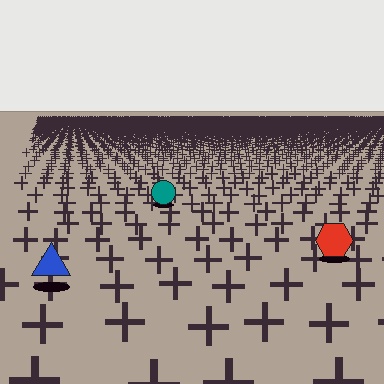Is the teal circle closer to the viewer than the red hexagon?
No. The red hexagon is closer — you can tell from the texture gradient: the ground texture is coarser near it.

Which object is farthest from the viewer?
The teal circle is farthest from the viewer. It appears smaller and the ground texture around it is denser.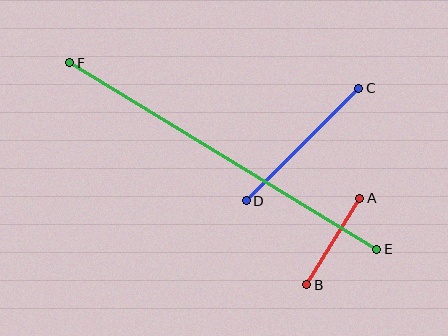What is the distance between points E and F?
The distance is approximately 359 pixels.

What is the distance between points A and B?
The distance is approximately 101 pixels.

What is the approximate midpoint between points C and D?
The midpoint is at approximately (303, 144) pixels.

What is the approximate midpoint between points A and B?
The midpoint is at approximately (333, 241) pixels.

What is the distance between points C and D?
The distance is approximately 159 pixels.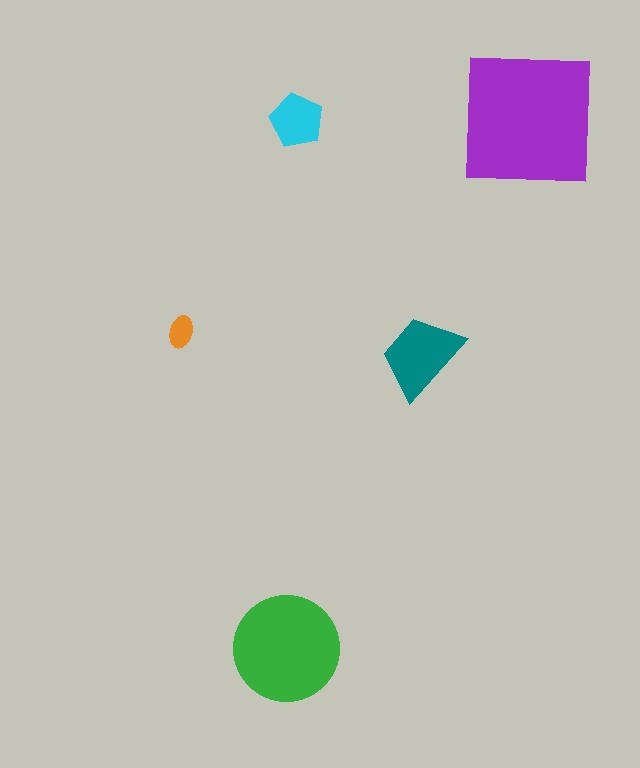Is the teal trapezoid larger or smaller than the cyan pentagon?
Larger.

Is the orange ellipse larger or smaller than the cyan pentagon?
Smaller.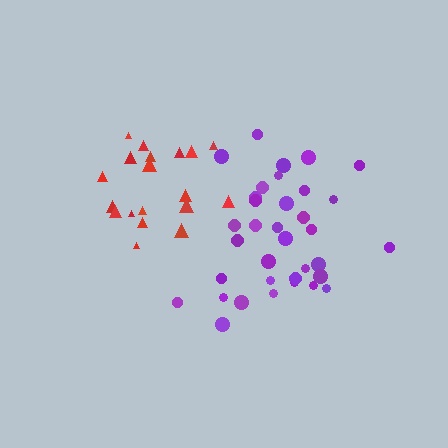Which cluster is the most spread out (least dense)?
Red.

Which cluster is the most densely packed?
Purple.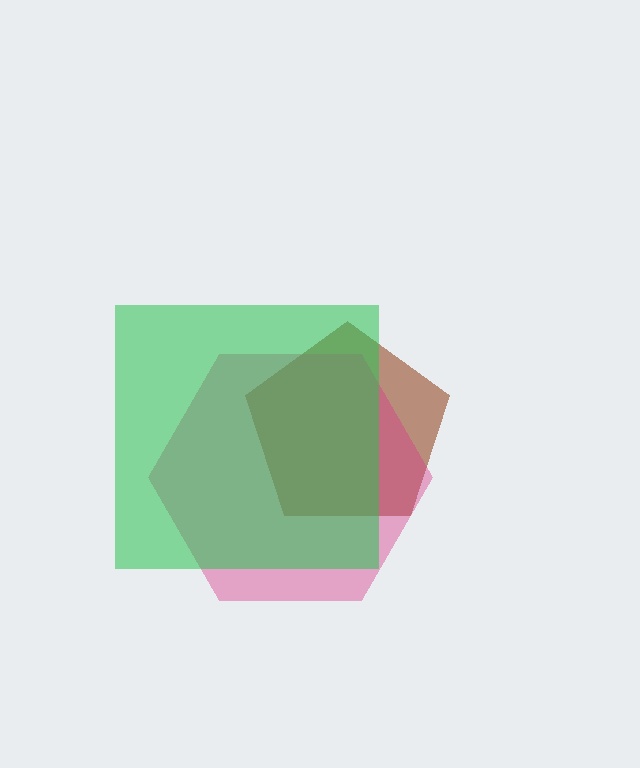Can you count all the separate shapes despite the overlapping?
Yes, there are 3 separate shapes.